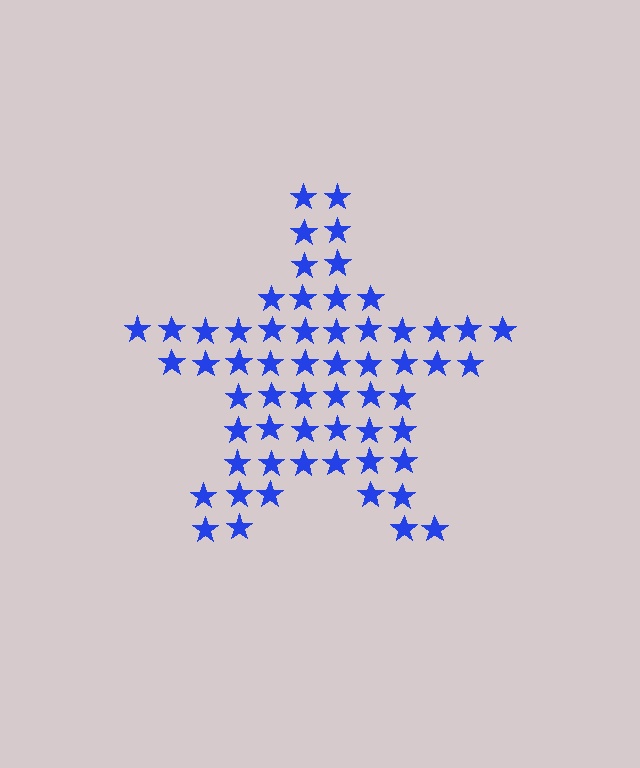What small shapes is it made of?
It is made of small stars.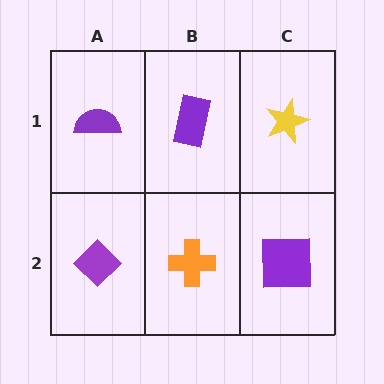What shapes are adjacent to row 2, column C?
A yellow star (row 1, column C), an orange cross (row 2, column B).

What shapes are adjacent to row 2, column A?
A purple semicircle (row 1, column A), an orange cross (row 2, column B).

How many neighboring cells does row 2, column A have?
2.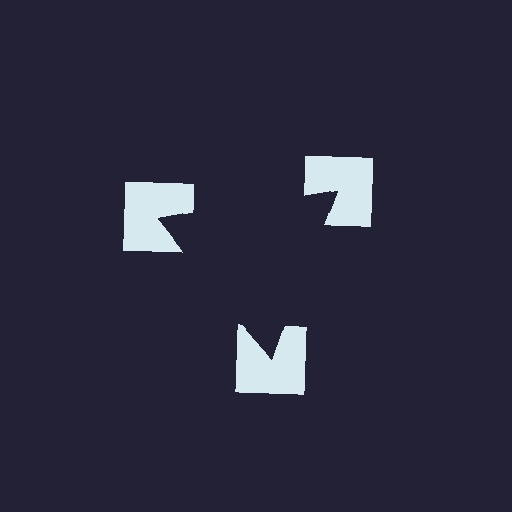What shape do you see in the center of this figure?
An illusory triangle — its edges are inferred from the aligned wedge cuts in the notched squares, not physically drawn.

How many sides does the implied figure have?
3 sides.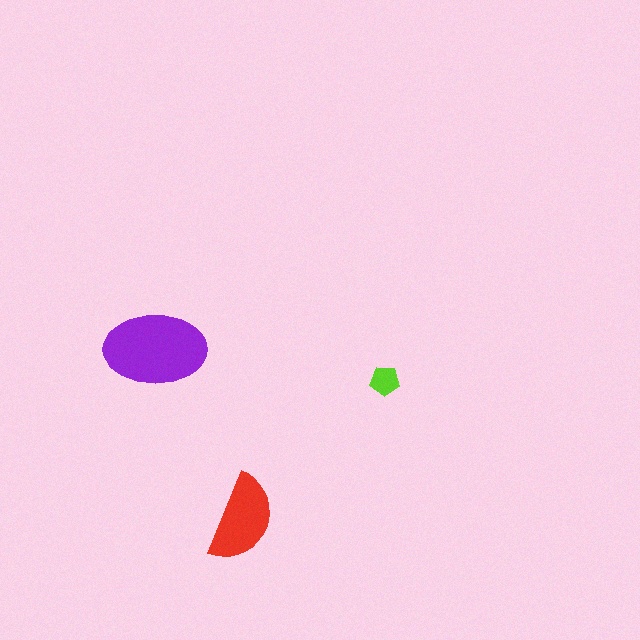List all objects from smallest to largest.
The lime pentagon, the red semicircle, the purple ellipse.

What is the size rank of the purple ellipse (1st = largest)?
1st.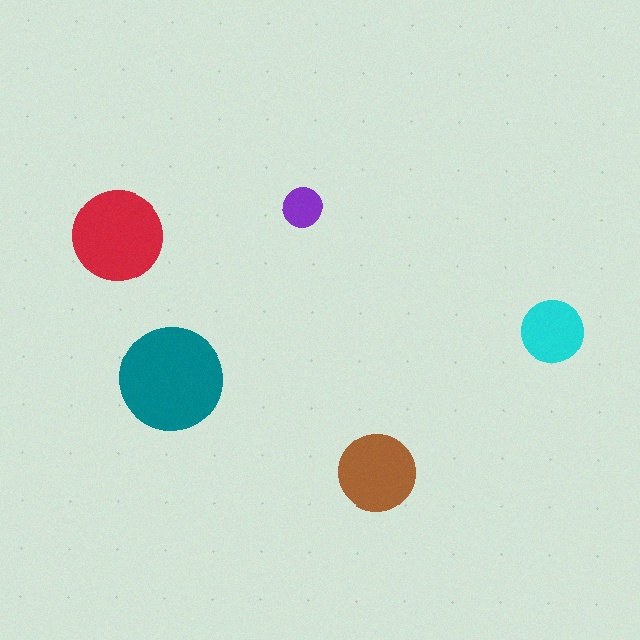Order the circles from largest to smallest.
the teal one, the red one, the brown one, the cyan one, the purple one.